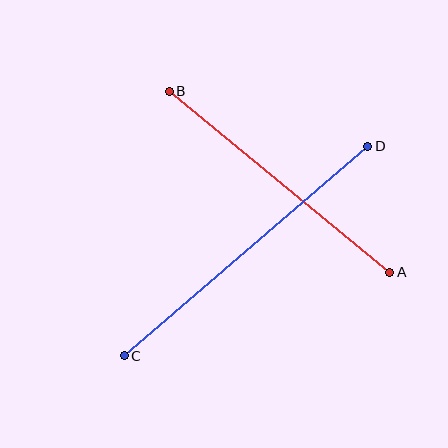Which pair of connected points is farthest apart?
Points C and D are farthest apart.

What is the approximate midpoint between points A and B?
The midpoint is at approximately (279, 182) pixels.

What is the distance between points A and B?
The distance is approximately 285 pixels.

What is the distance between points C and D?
The distance is approximately 321 pixels.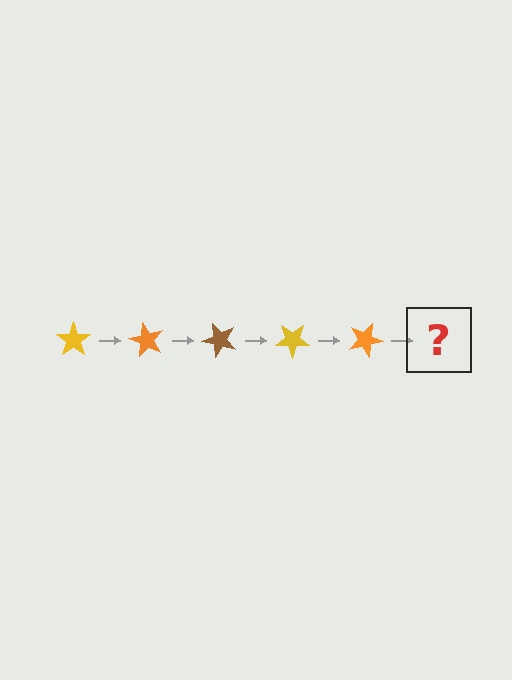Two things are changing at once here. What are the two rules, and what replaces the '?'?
The two rules are that it rotates 60 degrees each step and the color cycles through yellow, orange, and brown. The '?' should be a brown star, rotated 300 degrees from the start.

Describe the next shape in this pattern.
It should be a brown star, rotated 300 degrees from the start.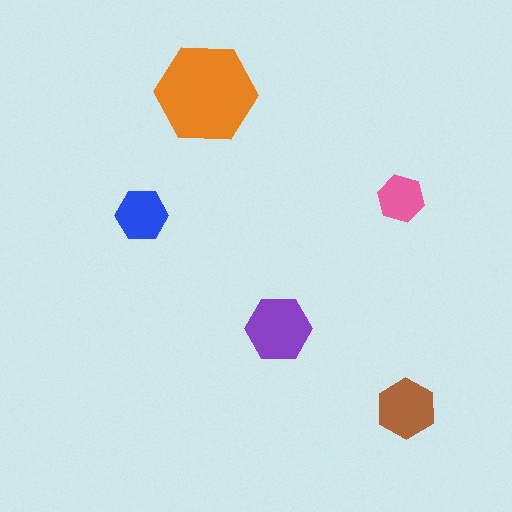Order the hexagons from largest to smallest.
the orange one, the purple one, the brown one, the blue one, the pink one.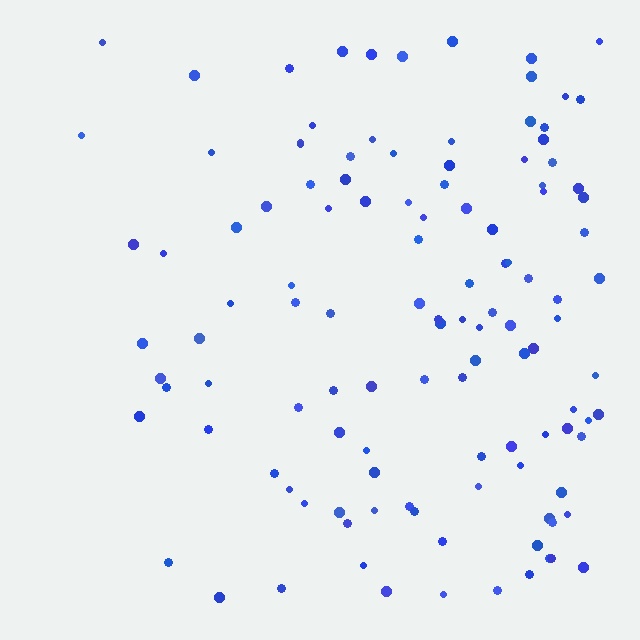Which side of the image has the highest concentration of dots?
The right.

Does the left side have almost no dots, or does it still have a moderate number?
Still a moderate number, just noticeably fewer than the right.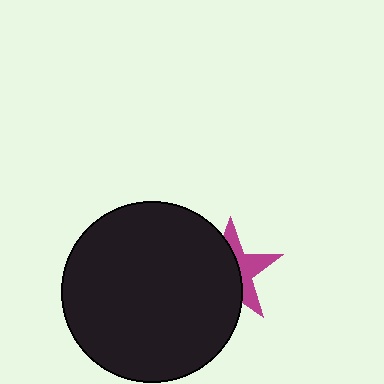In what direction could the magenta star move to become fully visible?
The magenta star could move right. That would shift it out from behind the black circle entirely.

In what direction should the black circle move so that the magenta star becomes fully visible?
The black circle should move left. That is the shortest direction to clear the overlap and leave the magenta star fully visible.